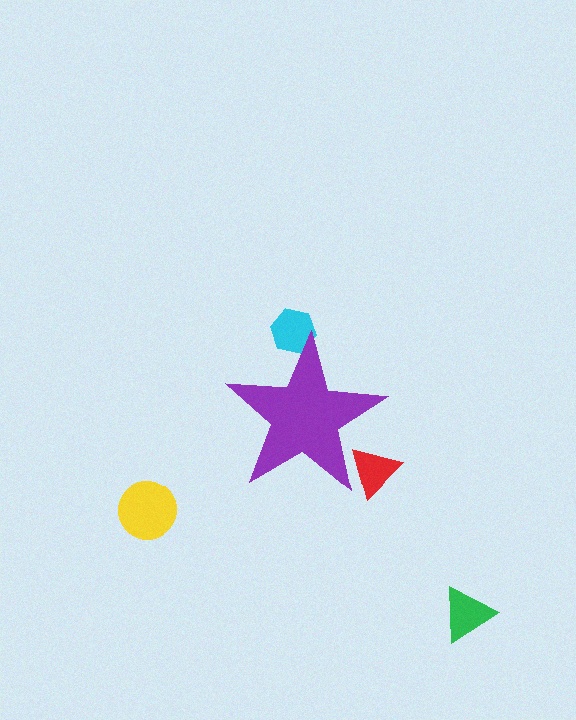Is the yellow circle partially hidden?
No, the yellow circle is fully visible.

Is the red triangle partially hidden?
Yes, the red triangle is partially hidden behind the purple star.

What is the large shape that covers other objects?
A purple star.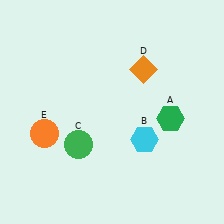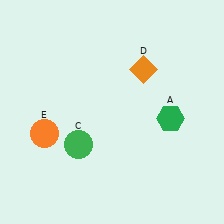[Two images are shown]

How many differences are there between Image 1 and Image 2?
There is 1 difference between the two images.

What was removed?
The cyan hexagon (B) was removed in Image 2.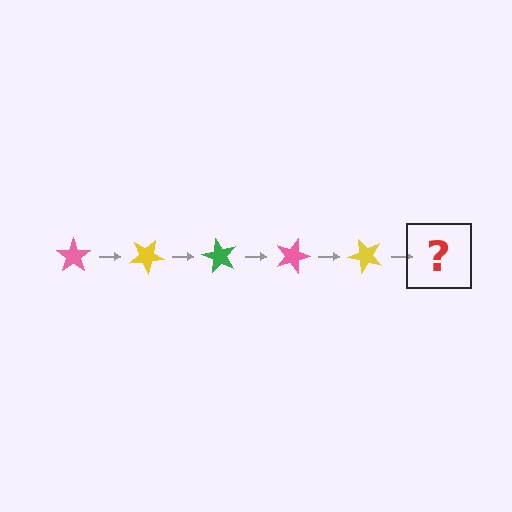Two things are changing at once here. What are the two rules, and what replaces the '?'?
The two rules are that it rotates 30 degrees each step and the color cycles through pink, yellow, and green. The '?' should be a green star, rotated 150 degrees from the start.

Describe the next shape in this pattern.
It should be a green star, rotated 150 degrees from the start.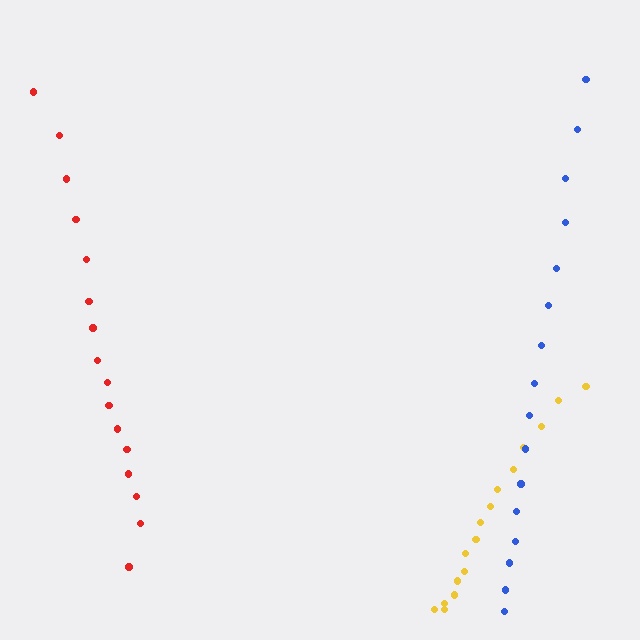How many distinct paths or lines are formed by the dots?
There are 3 distinct paths.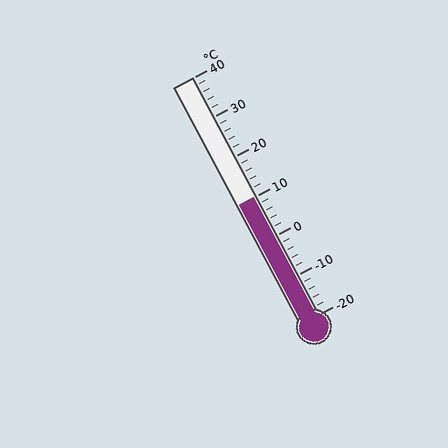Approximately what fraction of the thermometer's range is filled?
The thermometer is filled to approximately 50% of its range.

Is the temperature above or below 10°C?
The temperature is at 10°C.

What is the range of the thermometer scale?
The thermometer scale ranges from -20°C to 40°C.